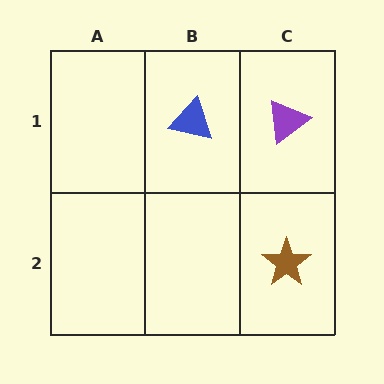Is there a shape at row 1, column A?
No, that cell is empty.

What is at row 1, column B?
A blue triangle.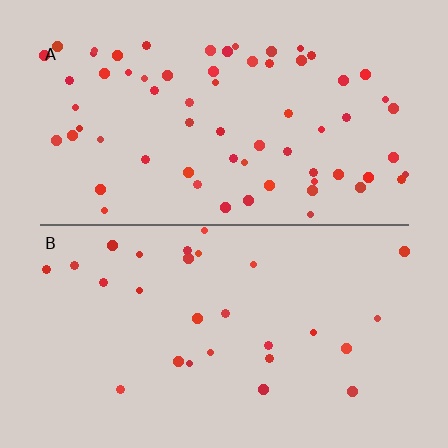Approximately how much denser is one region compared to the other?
Approximately 2.4× — region A over region B.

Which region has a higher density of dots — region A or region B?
A (the top).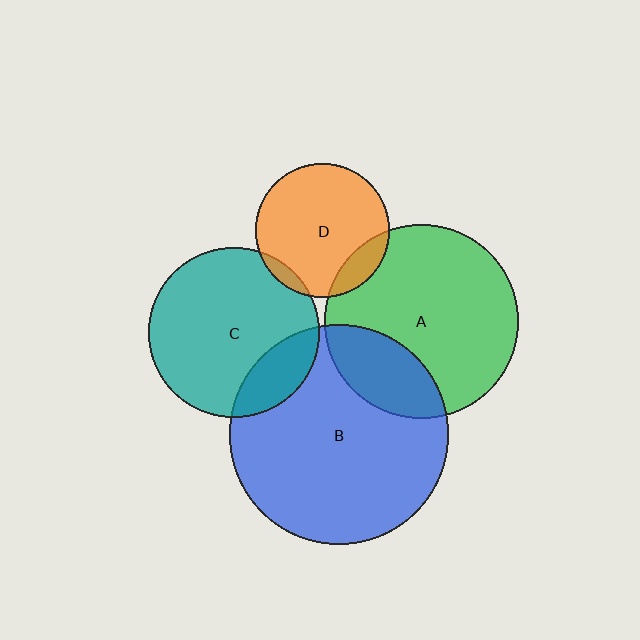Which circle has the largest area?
Circle B (blue).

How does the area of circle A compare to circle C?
Approximately 1.3 times.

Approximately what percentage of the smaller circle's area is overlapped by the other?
Approximately 15%.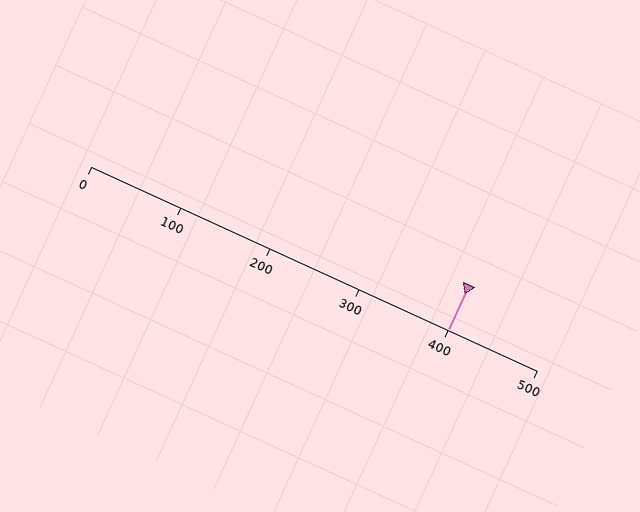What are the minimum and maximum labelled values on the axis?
The axis runs from 0 to 500.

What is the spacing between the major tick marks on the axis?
The major ticks are spaced 100 apart.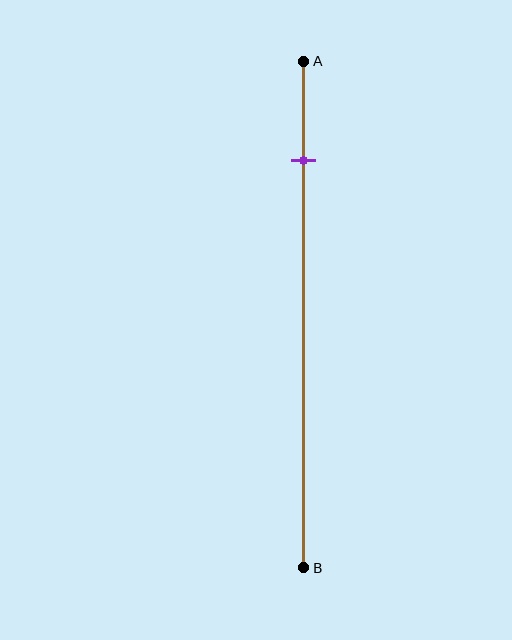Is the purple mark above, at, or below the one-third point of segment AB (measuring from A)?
The purple mark is above the one-third point of segment AB.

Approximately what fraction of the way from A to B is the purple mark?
The purple mark is approximately 20% of the way from A to B.